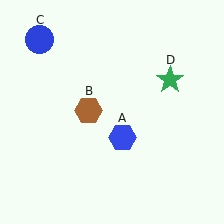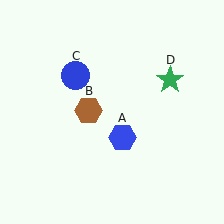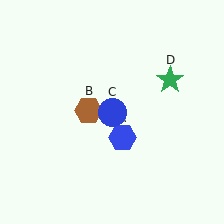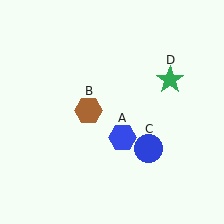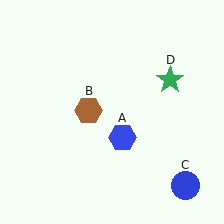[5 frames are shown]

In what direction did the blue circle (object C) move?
The blue circle (object C) moved down and to the right.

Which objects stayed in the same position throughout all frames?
Blue hexagon (object A) and brown hexagon (object B) and green star (object D) remained stationary.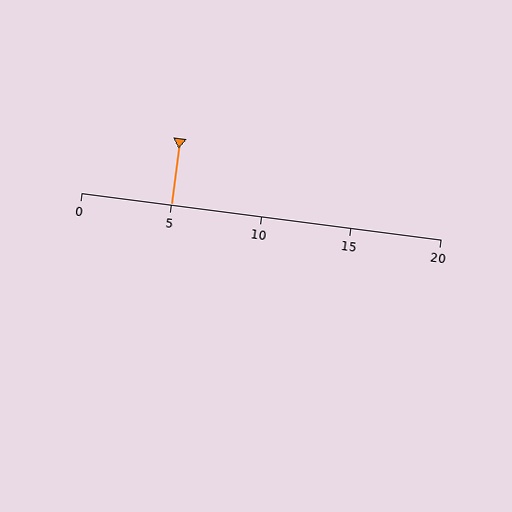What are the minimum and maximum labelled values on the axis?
The axis runs from 0 to 20.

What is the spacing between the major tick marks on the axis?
The major ticks are spaced 5 apart.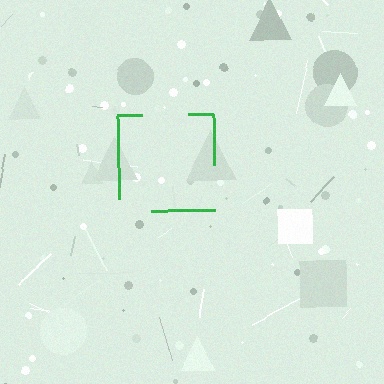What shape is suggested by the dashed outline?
The dashed outline suggests a square.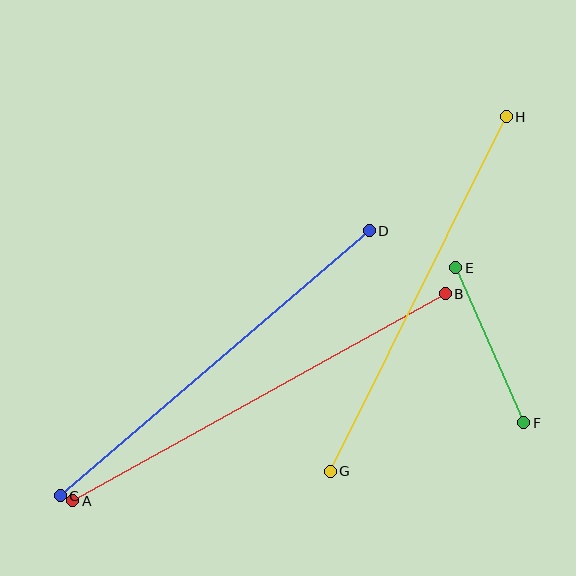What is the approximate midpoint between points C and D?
The midpoint is at approximately (215, 363) pixels.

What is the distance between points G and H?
The distance is approximately 396 pixels.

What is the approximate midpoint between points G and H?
The midpoint is at approximately (418, 294) pixels.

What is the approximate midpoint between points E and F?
The midpoint is at approximately (490, 345) pixels.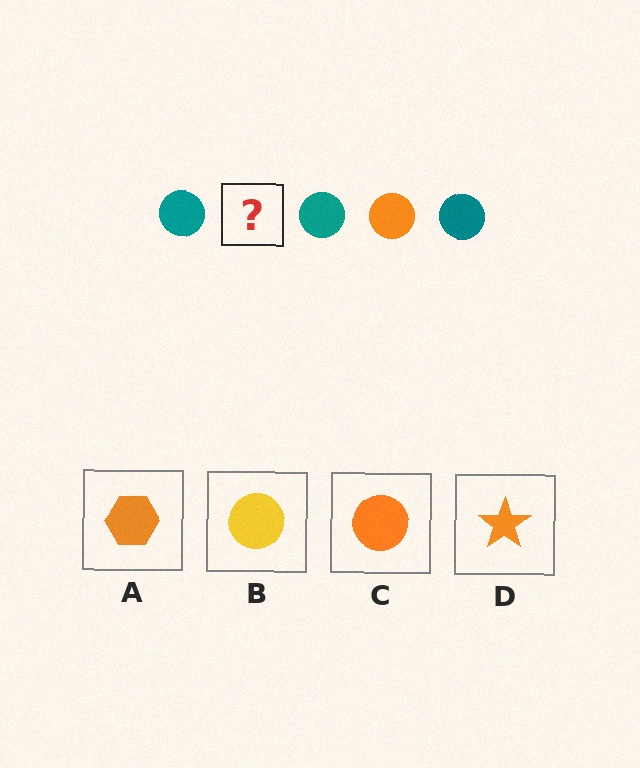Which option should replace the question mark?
Option C.